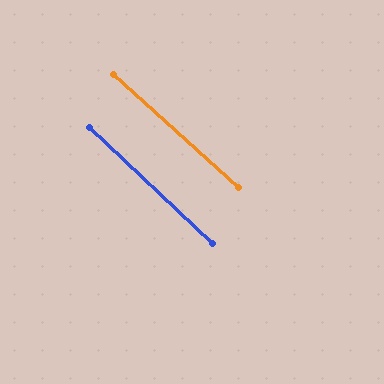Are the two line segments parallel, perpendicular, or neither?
Parallel — their directions differ by only 1.0°.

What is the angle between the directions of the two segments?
Approximately 1 degree.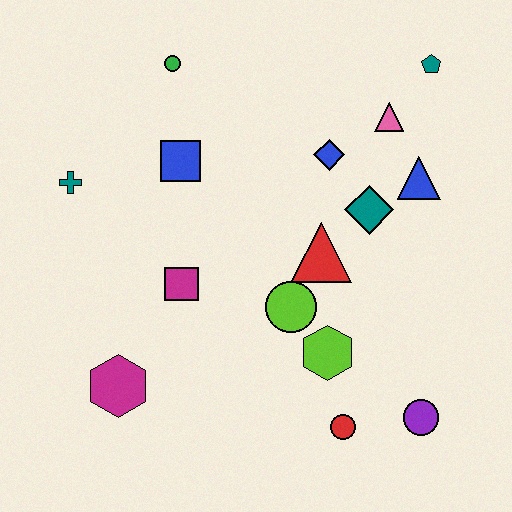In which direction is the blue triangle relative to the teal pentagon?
The blue triangle is below the teal pentagon.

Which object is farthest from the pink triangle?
The magenta hexagon is farthest from the pink triangle.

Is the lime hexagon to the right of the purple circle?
No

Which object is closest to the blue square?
The green circle is closest to the blue square.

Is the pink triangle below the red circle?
No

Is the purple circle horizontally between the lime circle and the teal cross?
No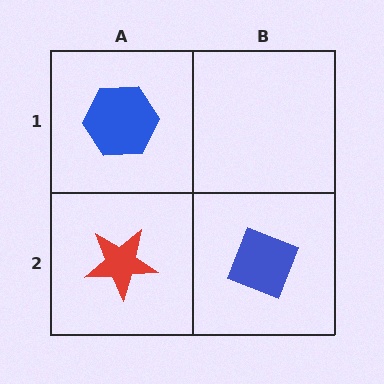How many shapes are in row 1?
1 shape.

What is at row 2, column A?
A red star.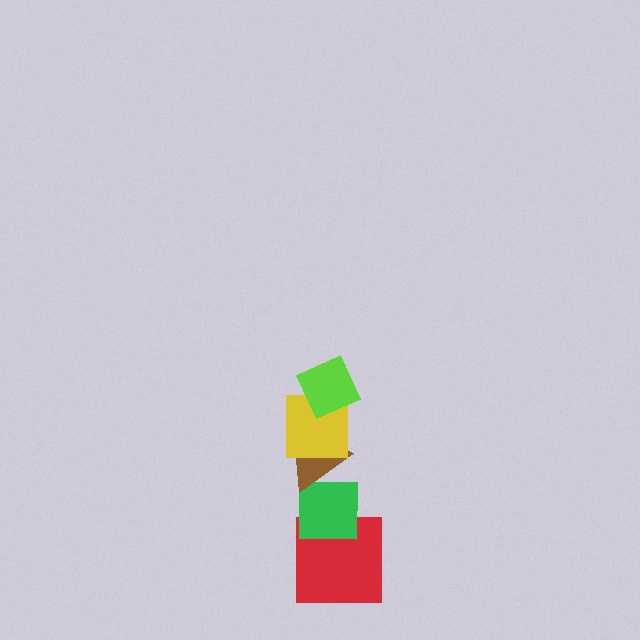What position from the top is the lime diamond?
The lime diamond is 1st from the top.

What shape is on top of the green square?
The brown triangle is on top of the green square.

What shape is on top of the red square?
The green square is on top of the red square.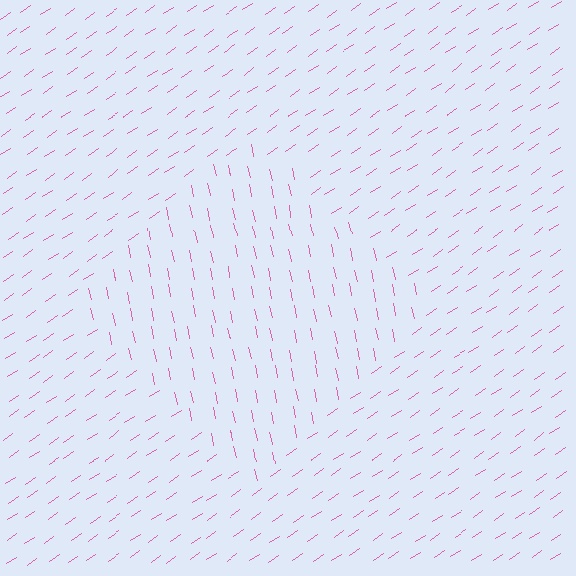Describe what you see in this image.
The image is filled with small pink line segments. A diamond region in the image has lines oriented differently from the surrounding lines, creating a visible texture boundary.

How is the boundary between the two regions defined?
The boundary is defined purely by a change in line orientation (approximately 67 degrees difference). All lines are the same color and thickness.